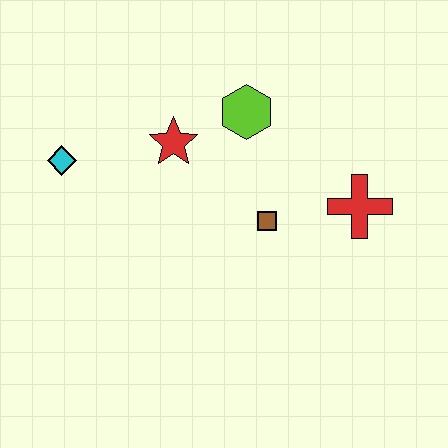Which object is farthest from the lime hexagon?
The cyan diamond is farthest from the lime hexagon.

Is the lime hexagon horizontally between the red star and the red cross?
Yes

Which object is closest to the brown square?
The red cross is closest to the brown square.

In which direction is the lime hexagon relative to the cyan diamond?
The lime hexagon is to the right of the cyan diamond.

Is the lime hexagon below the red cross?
No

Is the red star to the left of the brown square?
Yes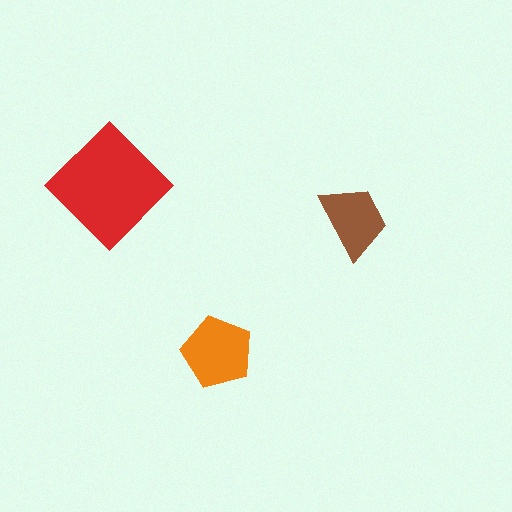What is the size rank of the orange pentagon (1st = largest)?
2nd.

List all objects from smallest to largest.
The brown trapezoid, the orange pentagon, the red diamond.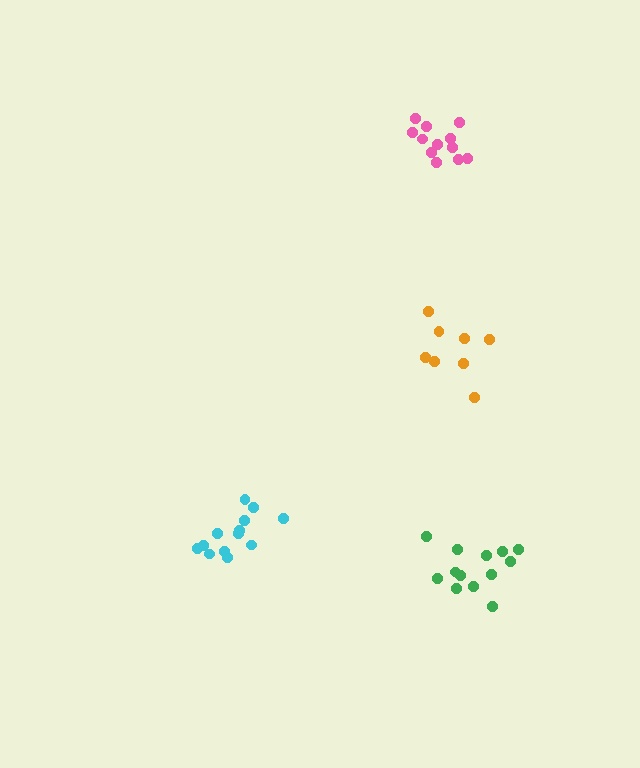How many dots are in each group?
Group 1: 13 dots, Group 2: 8 dots, Group 3: 12 dots, Group 4: 13 dots (46 total).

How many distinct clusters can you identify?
There are 4 distinct clusters.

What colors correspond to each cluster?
The clusters are colored: green, orange, pink, cyan.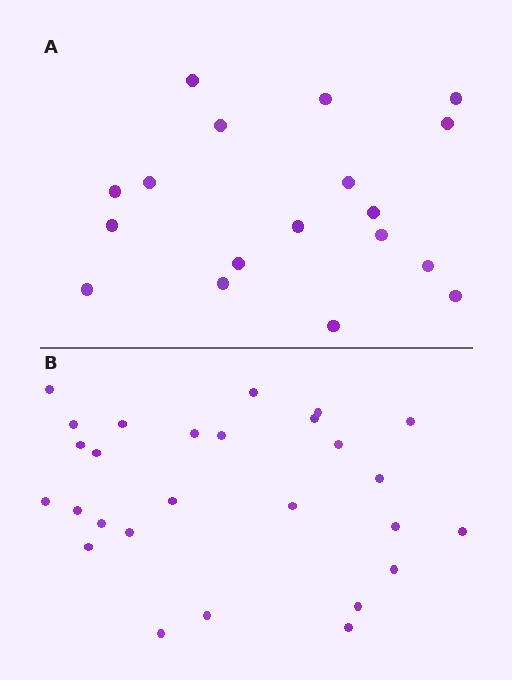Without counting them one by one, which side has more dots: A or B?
Region B (the bottom region) has more dots.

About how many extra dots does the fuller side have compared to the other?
Region B has roughly 8 or so more dots than region A.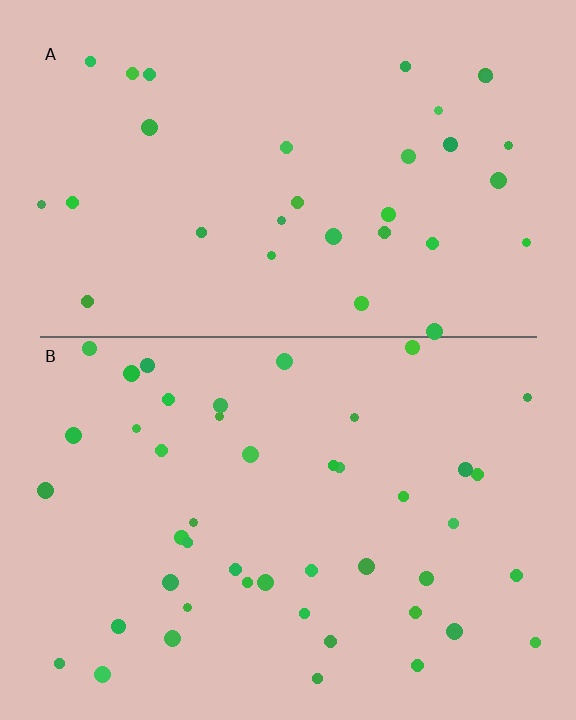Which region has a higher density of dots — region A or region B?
B (the bottom).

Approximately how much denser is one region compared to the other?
Approximately 1.4× — region B over region A.